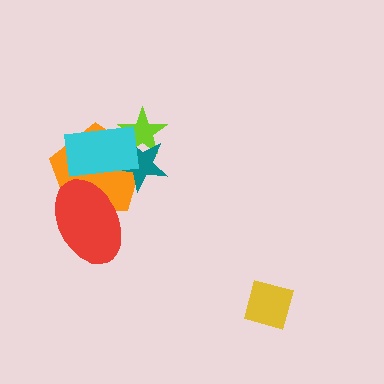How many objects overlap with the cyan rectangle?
4 objects overlap with the cyan rectangle.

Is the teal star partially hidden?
Yes, it is partially covered by another shape.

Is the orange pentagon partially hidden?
Yes, it is partially covered by another shape.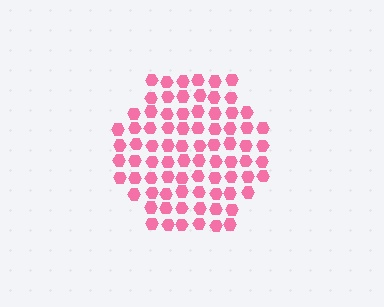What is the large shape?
The large shape is a hexagon.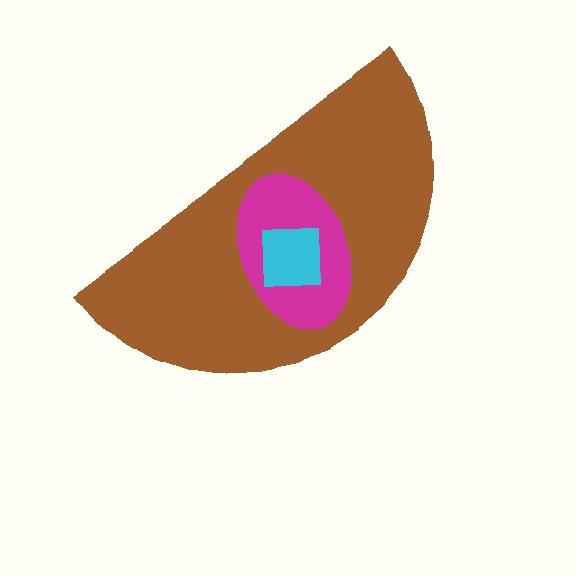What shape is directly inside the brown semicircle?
The magenta ellipse.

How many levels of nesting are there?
3.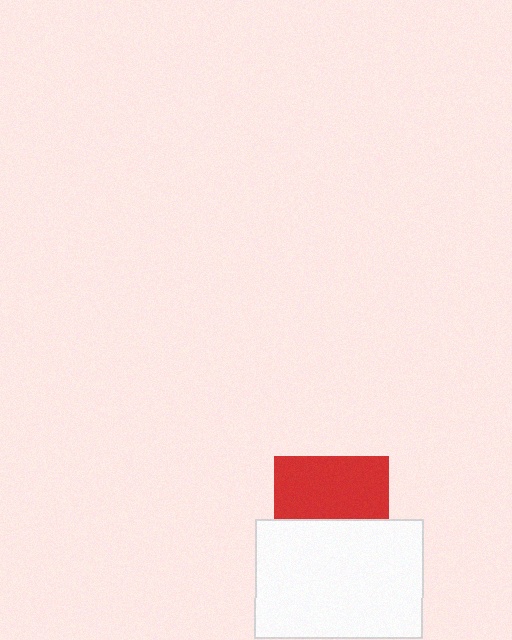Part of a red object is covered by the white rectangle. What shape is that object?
It is a square.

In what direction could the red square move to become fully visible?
The red square could move up. That would shift it out from behind the white rectangle entirely.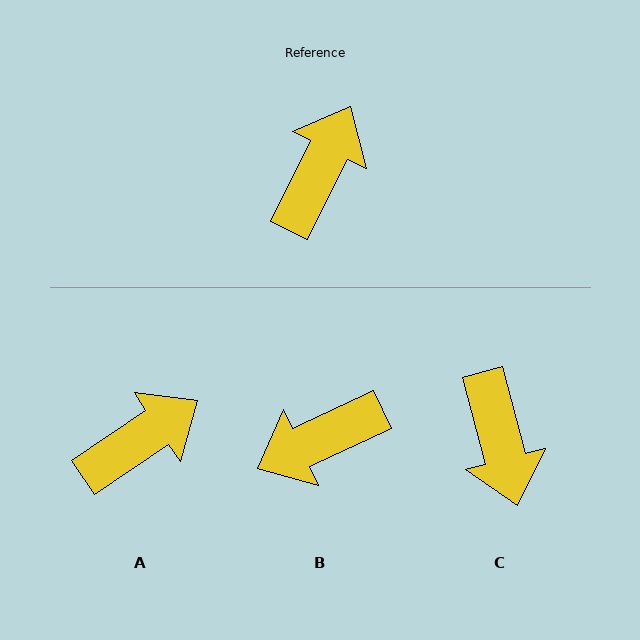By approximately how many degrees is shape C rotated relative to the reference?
Approximately 139 degrees clockwise.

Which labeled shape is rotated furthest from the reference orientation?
B, about 142 degrees away.